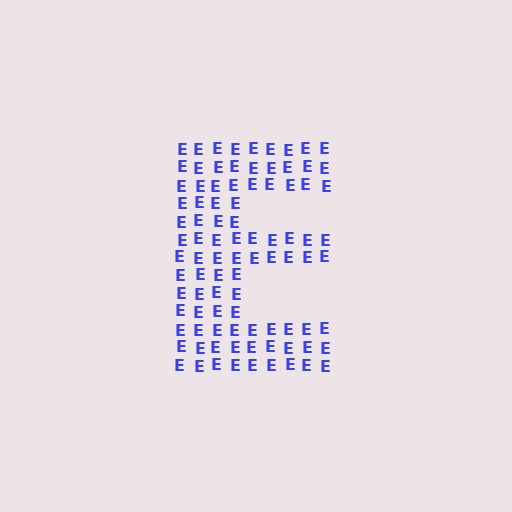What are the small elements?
The small elements are letter E's.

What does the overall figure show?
The overall figure shows the letter E.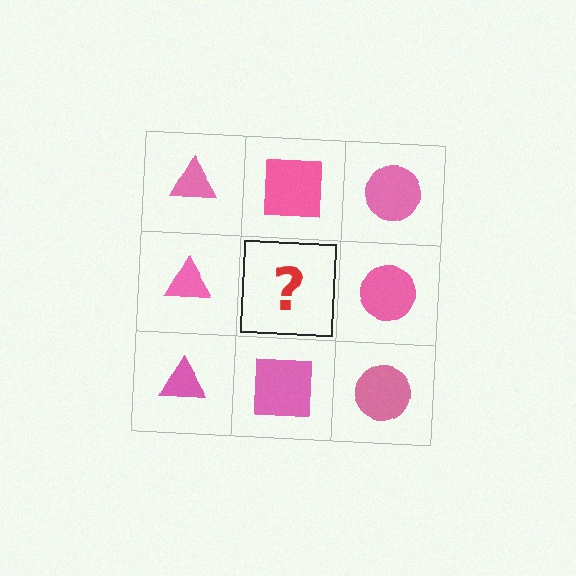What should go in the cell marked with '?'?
The missing cell should contain a pink square.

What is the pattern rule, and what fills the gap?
The rule is that each column has a consistent shape. The gap should be filled with a pink square.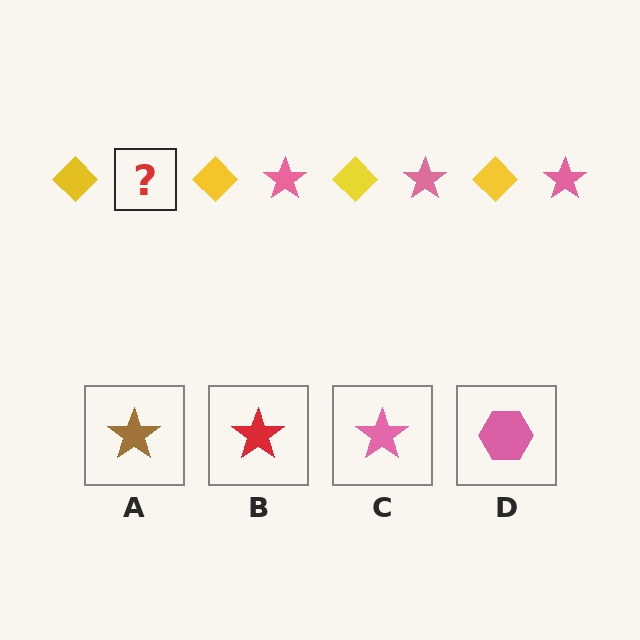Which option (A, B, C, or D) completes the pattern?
C.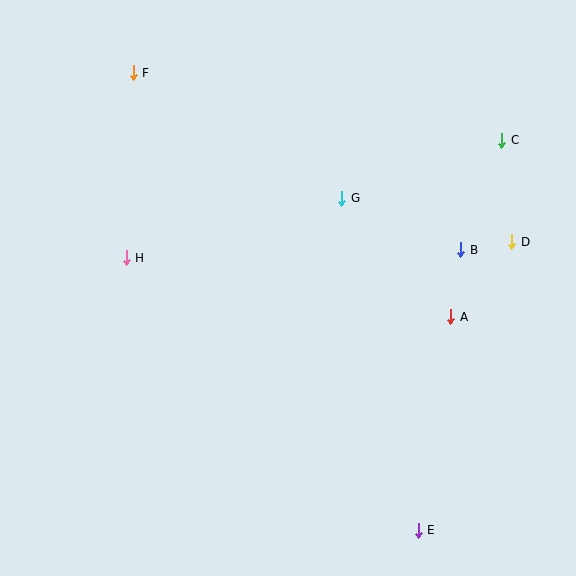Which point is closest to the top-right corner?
Point C is closest to the top-right corner.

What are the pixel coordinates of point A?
Point A is at (451, 317).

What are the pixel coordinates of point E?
Point E is at (418, 530).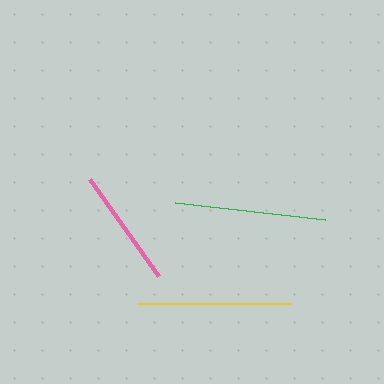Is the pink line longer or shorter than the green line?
The green line is longer than the pink line.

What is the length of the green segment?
The green segment is approximately 151 pixels long.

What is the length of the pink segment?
The pink segment is approximately 119 pixels long.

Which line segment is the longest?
The yellow line is the longest at approximately 154 pixels.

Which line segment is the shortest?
The pink line is the shortest at approximately 119 pixels.